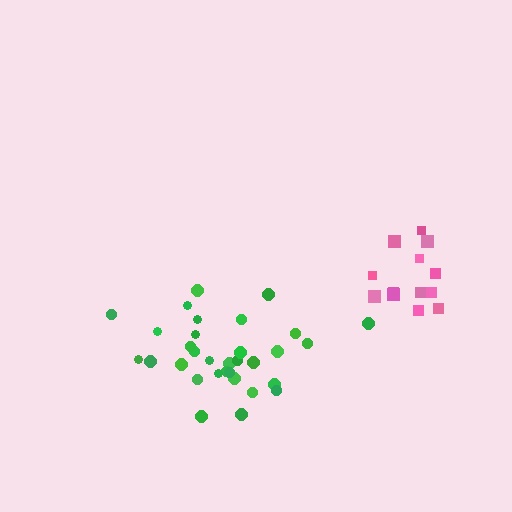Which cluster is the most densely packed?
Pink.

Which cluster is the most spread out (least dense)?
Green.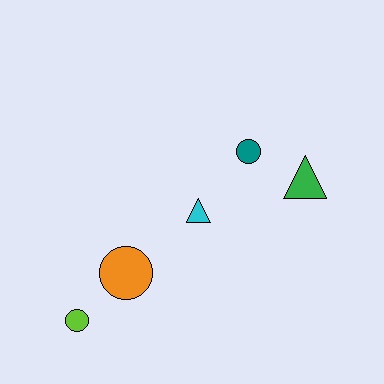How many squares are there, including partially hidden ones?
There are no squares.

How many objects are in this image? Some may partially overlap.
There are 5 objects.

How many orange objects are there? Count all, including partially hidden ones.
There is 1 orange object.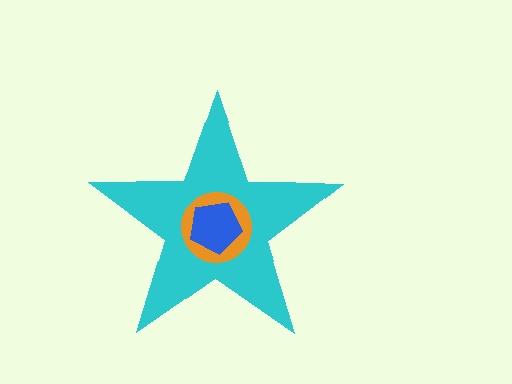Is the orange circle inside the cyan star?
Yes.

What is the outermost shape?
The cyan star.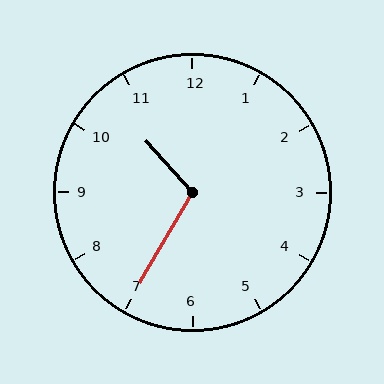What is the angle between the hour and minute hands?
Approximately 108 degrees.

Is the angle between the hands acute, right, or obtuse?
It is obtuse.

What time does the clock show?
10:35.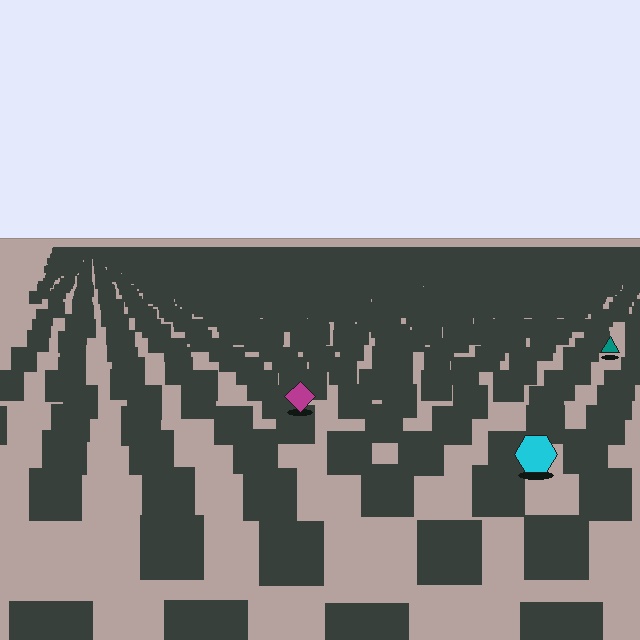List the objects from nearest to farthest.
From nearest to farthest: the cyan hexagon, the magenta diamond, the teal triangle.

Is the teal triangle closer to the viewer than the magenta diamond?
No. The magenta diamond is closer — you can tell from the texture gradient: the ground texture is coarser near it.